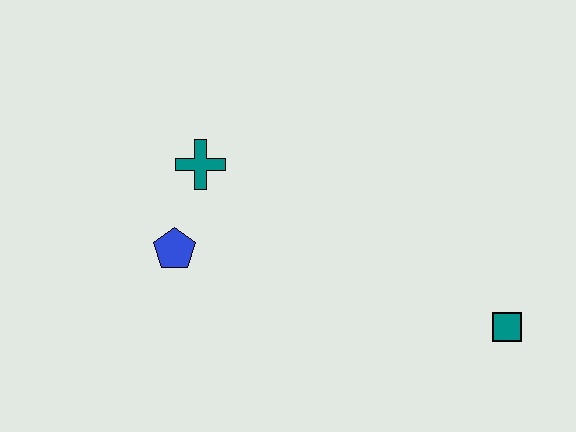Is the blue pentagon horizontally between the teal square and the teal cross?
No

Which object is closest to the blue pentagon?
The teal cross is closest to the blue pentagon.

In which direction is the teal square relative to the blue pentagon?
The teal square is to the right of the blue pentagon.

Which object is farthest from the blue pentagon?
The teal square is farthest from the blue pentagon.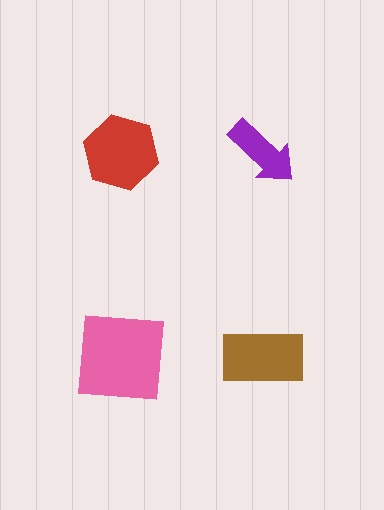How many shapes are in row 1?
2 shapes.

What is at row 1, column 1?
A red hexagon.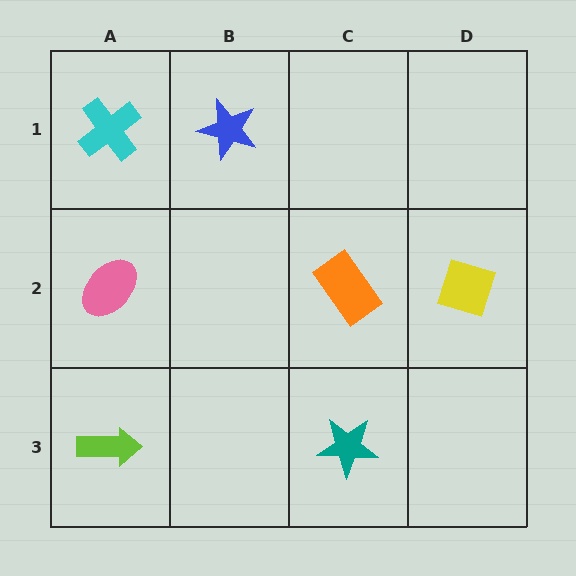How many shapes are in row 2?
3 shapes.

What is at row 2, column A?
A pink ellipse.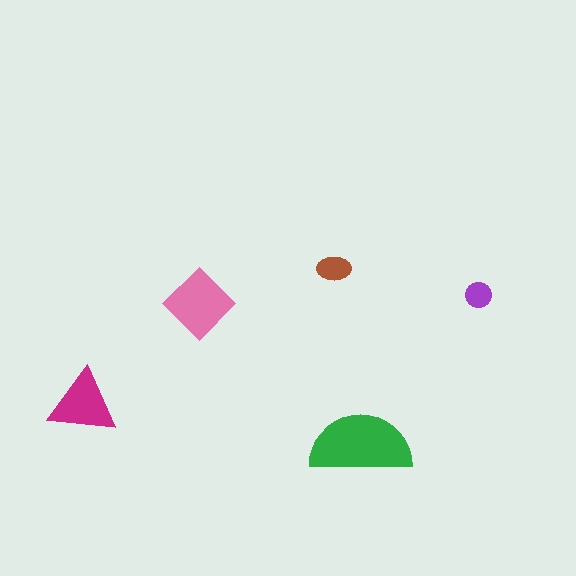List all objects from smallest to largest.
The purple circle, the brown ellipse, the magenta triangle, the pink diamond, the green semicircle.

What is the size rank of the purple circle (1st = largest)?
5th.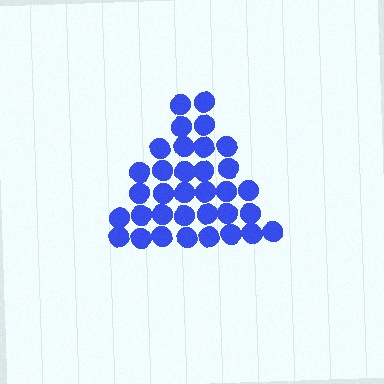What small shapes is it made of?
It is made of small circles.